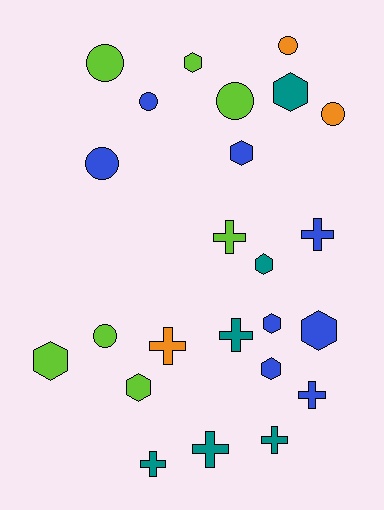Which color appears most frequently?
Blue, with 8 objects.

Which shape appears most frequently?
Hexagon, with 9 objects.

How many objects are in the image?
There are 24 objects.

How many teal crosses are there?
There are 4 teal crosses.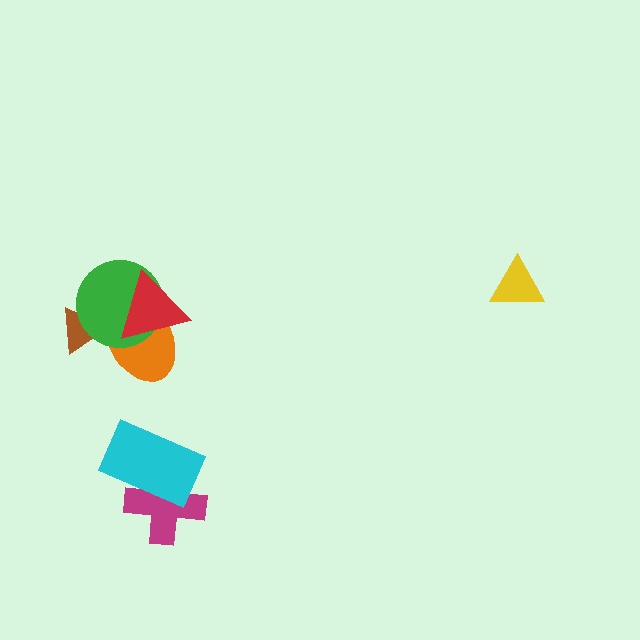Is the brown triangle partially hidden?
Yes, it is partially covered by another shape.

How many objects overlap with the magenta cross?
1 object overlaps with the magenta cross.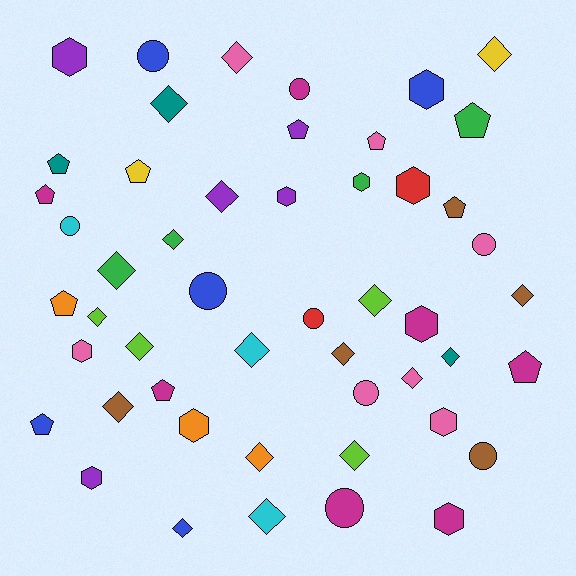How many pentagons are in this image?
There are 11 pentagons.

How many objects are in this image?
There are 50 objects.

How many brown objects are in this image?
There are 5 brown objects.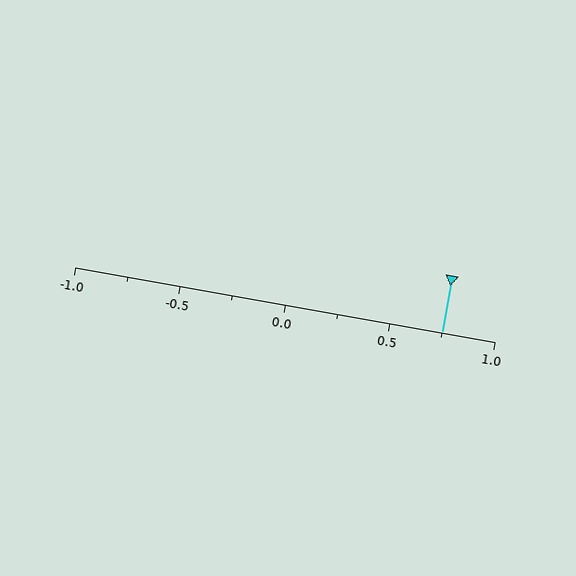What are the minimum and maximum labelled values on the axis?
The axis runs from -1.0 to 1.0.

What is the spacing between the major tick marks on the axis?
The major ticks are spaced 0.5 apart.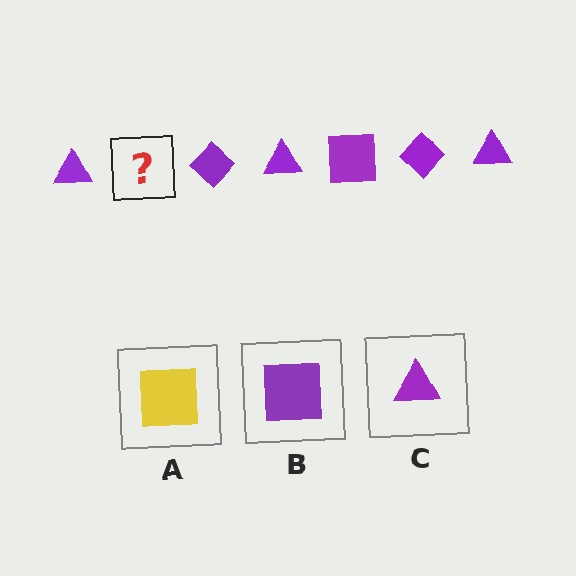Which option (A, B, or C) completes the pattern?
B.